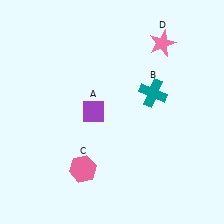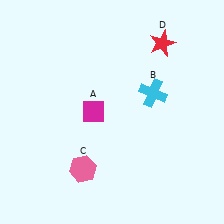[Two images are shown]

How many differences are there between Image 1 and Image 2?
There are 3 differences between the two images.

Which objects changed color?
A changed from purple to magenta. B changed from teal to cyan. D changed from pink to red.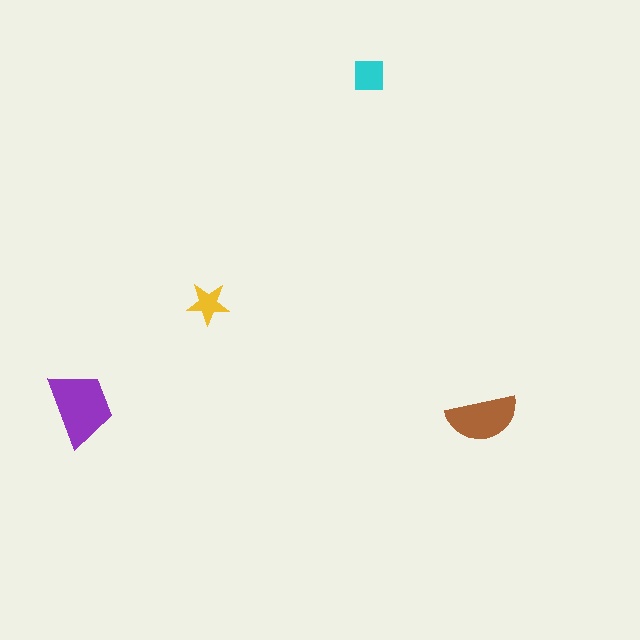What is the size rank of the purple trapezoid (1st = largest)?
1st.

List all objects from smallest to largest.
The yellow star, the cyan square, the brown semicircle, the purple trapezoid.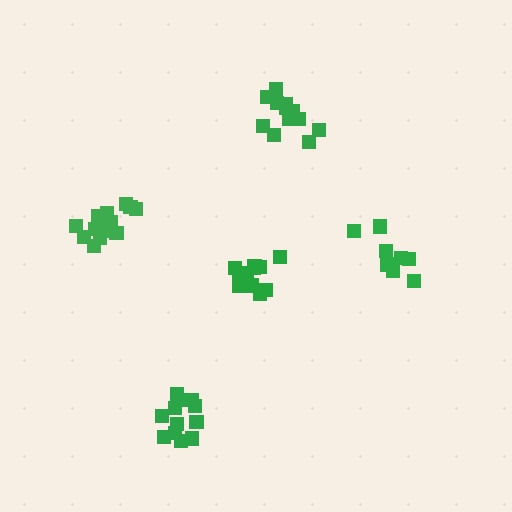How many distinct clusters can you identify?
There are 5 distinct clusters.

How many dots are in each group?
Group 1: 13 dots, Group 2: 13 dots, Group 3: 8 dots, Group 4: 12 dots, Group 5: 14 dots (60 total).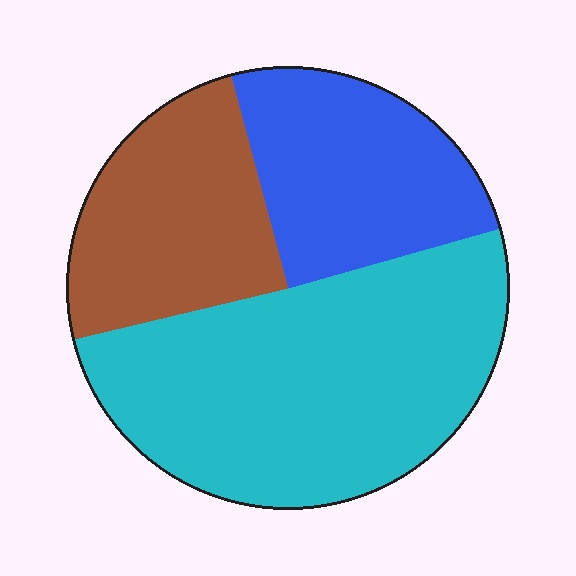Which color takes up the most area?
Cyan, at roughly 50%.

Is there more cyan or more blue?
Cyan.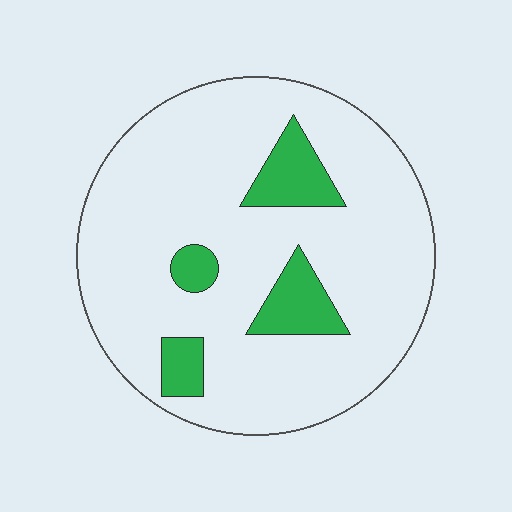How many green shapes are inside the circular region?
4.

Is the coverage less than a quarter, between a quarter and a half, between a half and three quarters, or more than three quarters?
Less than a quarter.